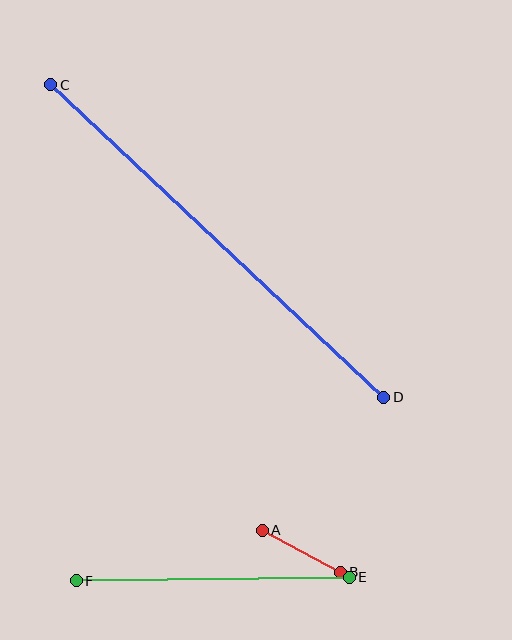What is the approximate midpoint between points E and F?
The midpoint is at approximately (213, 579) pixels.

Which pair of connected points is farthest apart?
Points C and D are farthest apart.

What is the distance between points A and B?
The distance is approximately 88 pixels.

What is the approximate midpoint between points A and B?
The midpoint is at approximately (301, 551) pixels.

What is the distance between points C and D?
The distance is approximately 457 pixels.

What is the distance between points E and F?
The distance is approximately 273 pixels.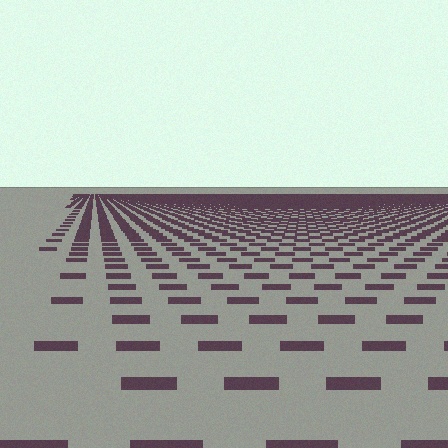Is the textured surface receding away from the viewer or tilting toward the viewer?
The surface is receding away from the viewer. Texture elements get smaller and denser toward the top.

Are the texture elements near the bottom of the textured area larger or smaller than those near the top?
Larger. Near the bottom, elements are closer to the viewer and appear at a bigger on-screen size.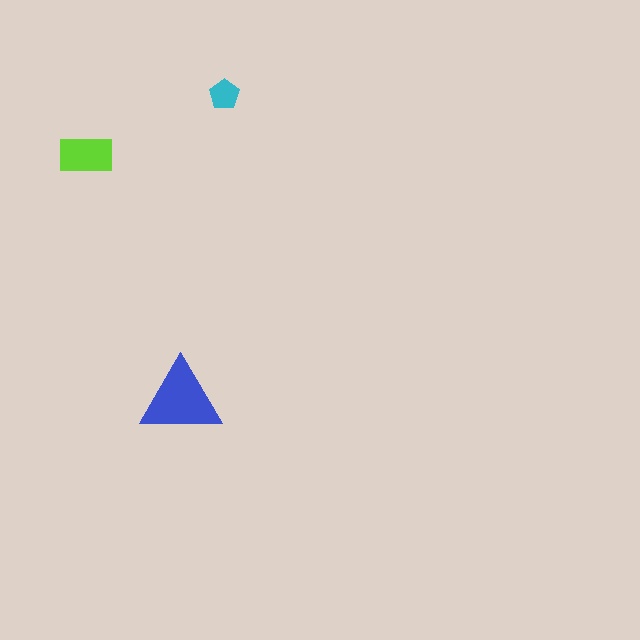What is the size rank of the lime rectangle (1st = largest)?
2nd.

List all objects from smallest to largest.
The cyan pentagon, the lime rectangle, the blue triangle.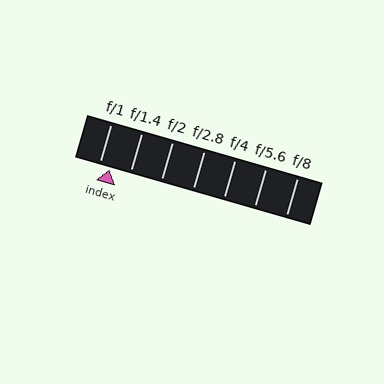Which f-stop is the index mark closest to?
The index mark is closest to f/1.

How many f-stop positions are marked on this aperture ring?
There are 7 f-stop positions marked.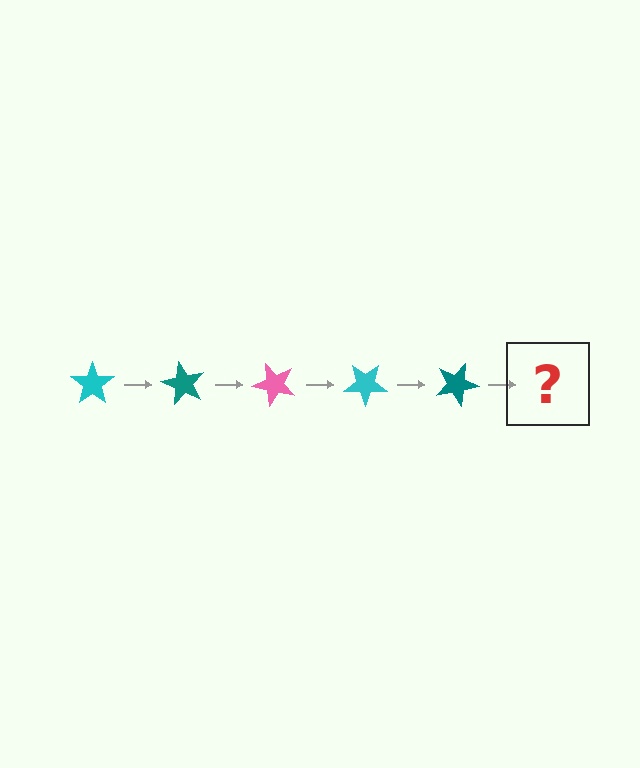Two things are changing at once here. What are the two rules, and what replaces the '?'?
The two rules are that it rotates 60 degrees each step and the color cycles through cyan, teal, and pink. The '?' should be a pink star, rotated 300 degrees from the start.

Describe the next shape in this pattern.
It should be a pink star, rotated 300 degrees from the start.